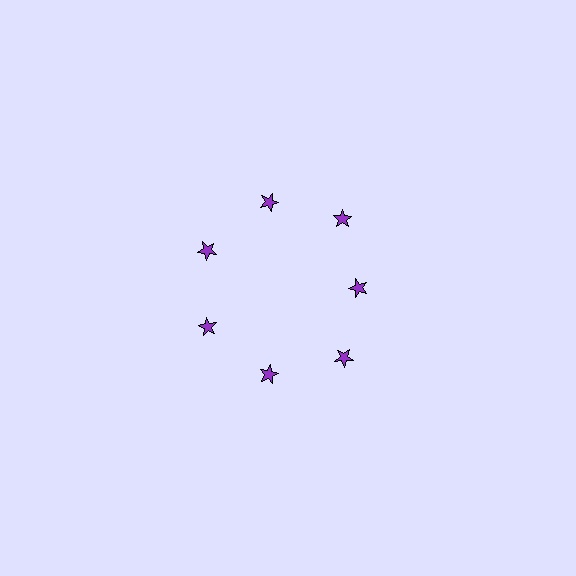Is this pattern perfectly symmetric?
No. The 7 purple stars are arranged in a ring, but one element near the 3 o'clock position is pulled inward toward the center, breaking the 7-fold rotational symmetry.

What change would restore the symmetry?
The symmetry would be restored by moving it outward, back onto the ring so that all 7 stars sit at equal angles and equal distance from the center.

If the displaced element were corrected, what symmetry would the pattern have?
It would have 7-fold rotational symmetry — the pattern would map onto itself every 51 degrees.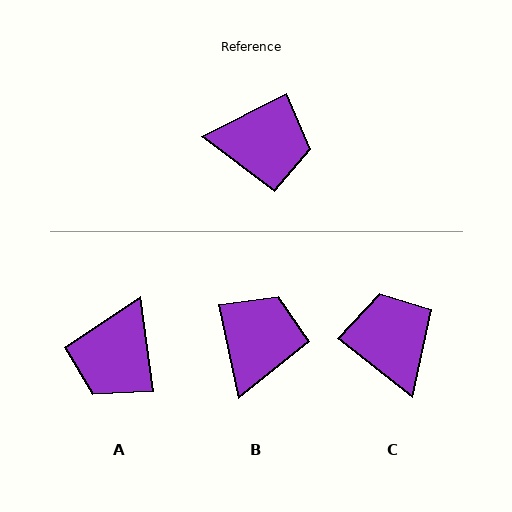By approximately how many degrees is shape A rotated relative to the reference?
Approximately 109 degrees clockwise.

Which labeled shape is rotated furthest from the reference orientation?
C, about 114 degrees away.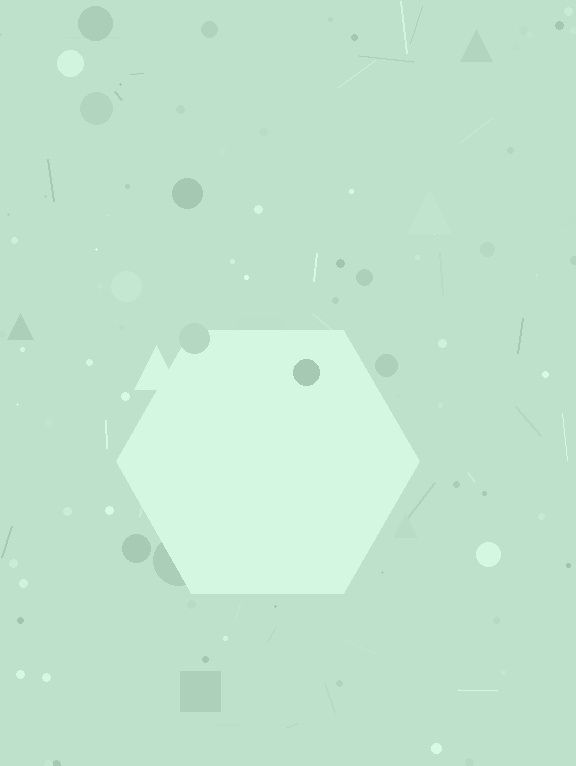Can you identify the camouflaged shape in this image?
The camouflaged shape is a hexagon.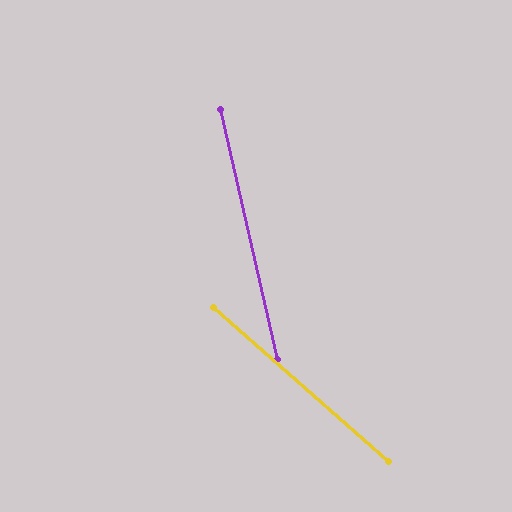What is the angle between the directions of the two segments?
Approximately 36 degrees.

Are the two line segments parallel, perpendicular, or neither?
Neither parallel nor perpendicular — they differ by about 36°.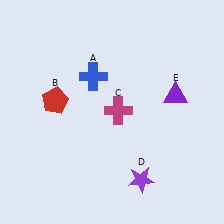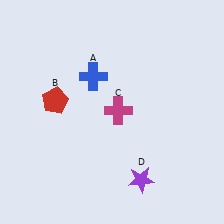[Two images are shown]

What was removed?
The purple triangle (E) was removed in Image 2.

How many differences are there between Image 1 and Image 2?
There is 1 difference between the two images.